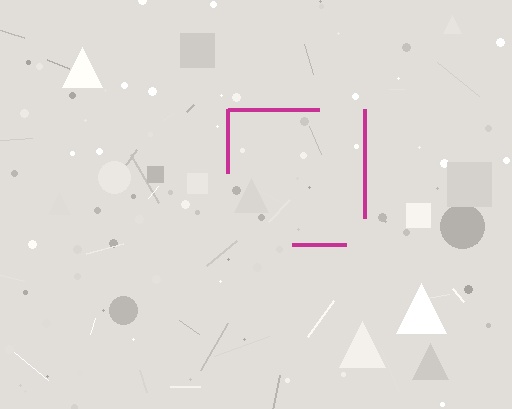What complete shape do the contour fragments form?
The contour fragments form a square.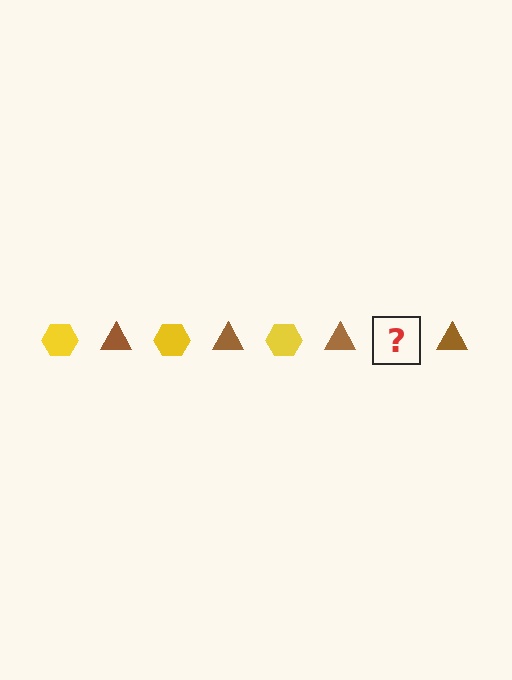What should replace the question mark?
The question mark should be replaced with a yellow hexagon.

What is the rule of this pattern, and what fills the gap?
The rule is that the pattern alternates between yellow hexagon and brown triangle. The gap should be filled with a yellow hexagon.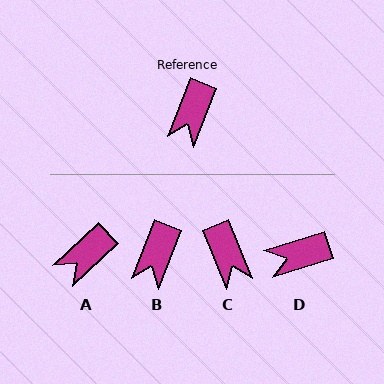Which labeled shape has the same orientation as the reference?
B.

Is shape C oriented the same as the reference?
No, it is off by about 44 degrees.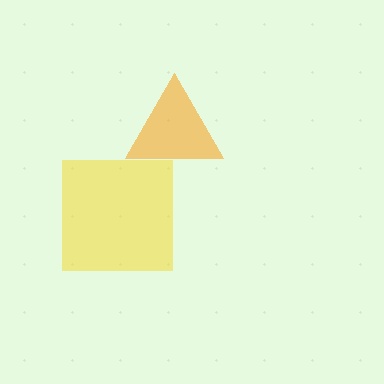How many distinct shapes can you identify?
There are 2 distinct shapes: a yellow square, an orange triangle.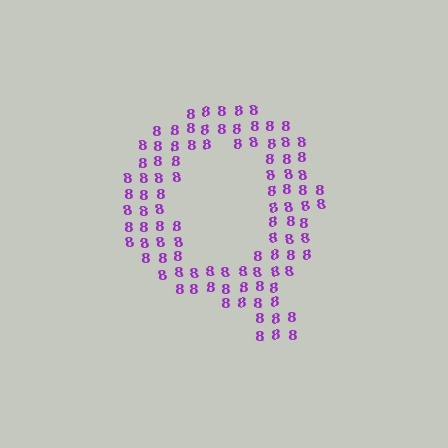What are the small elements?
The small elements are digit 8's.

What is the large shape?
The large shape is the letter Q.